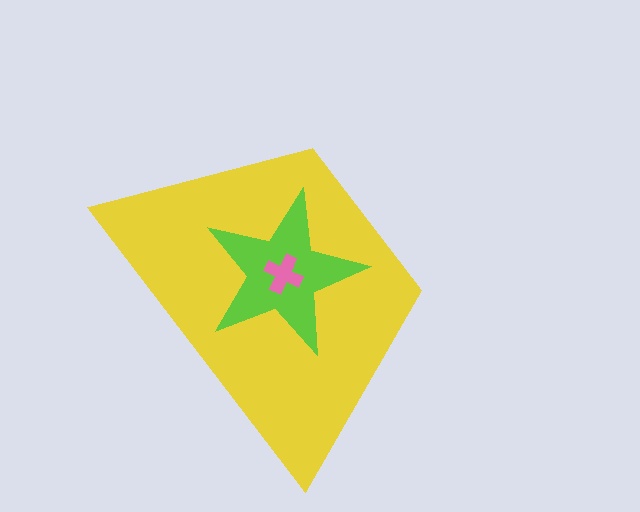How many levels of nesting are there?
3.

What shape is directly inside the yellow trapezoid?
The lime star.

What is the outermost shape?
The yellow trapezoid.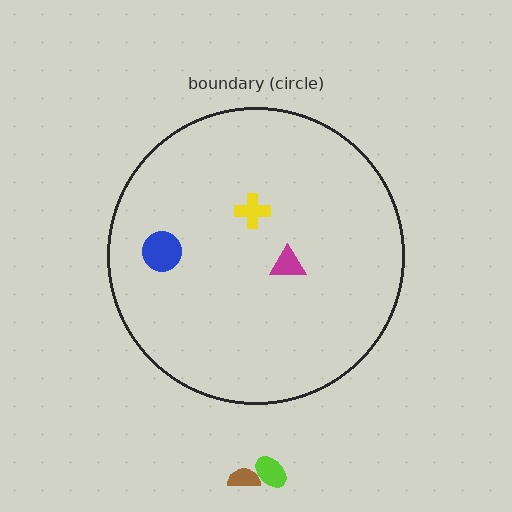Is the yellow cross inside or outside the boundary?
Inside.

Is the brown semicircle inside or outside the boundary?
Outside.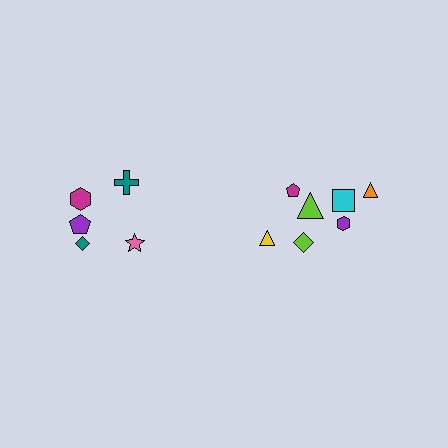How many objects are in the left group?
There are 5 objects.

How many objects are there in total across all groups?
There are 12 objects.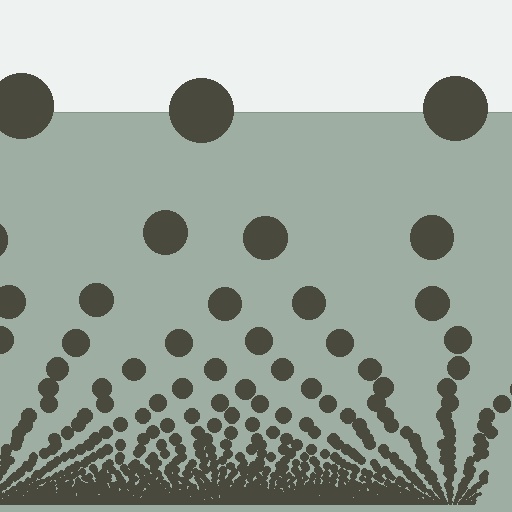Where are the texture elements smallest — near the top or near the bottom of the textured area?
Near the bottom.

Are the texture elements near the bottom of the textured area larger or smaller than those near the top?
Smaller. The gradient is inverted — elements near the bottom are smaller and denser.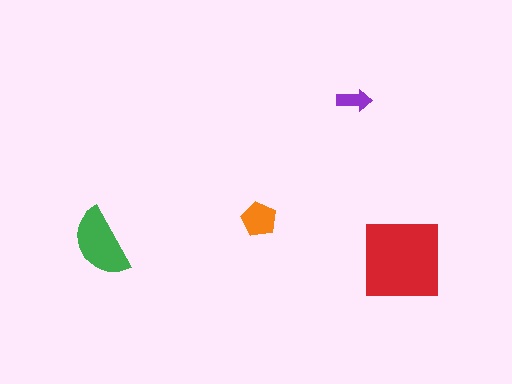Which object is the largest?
The red square.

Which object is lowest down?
The red square is bottommost.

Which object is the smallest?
The purple arrow.